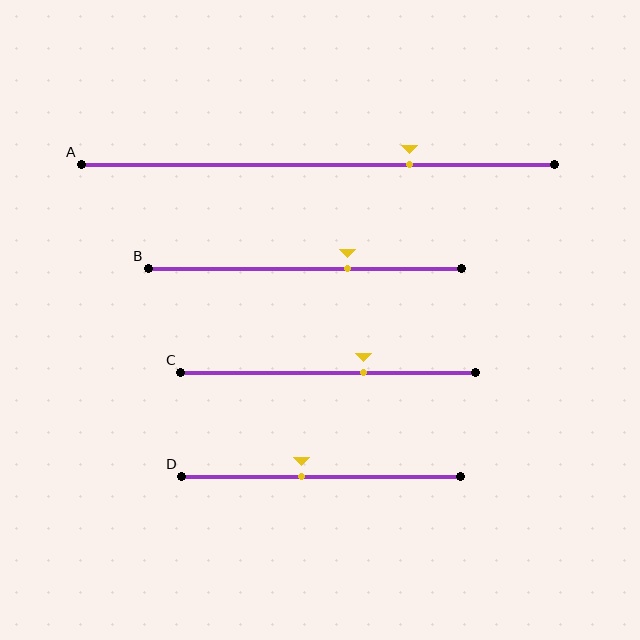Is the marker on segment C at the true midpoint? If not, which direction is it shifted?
No, the marker on segment C is shifted to the right by about 12% of the segment length.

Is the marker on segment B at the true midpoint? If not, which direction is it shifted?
No, the marker on segment B is shifted to the right by about 14% of the segment length.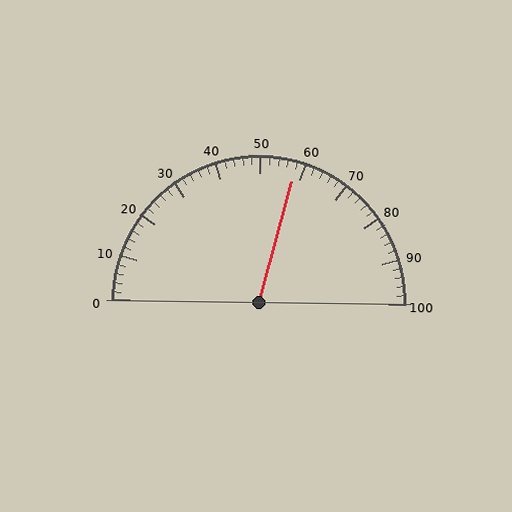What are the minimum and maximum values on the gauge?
The gauge ranges from 0 to 100.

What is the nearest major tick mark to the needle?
The nearest major tick mark is 60.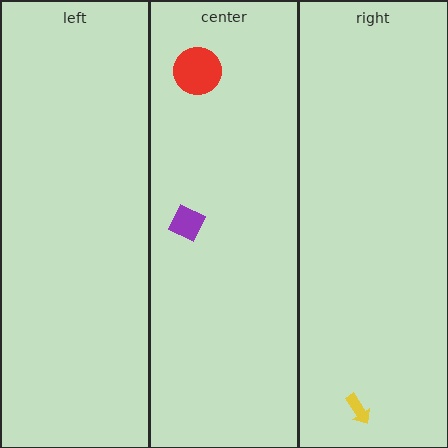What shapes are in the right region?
The yellow arrow.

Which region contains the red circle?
The center region.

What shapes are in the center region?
The purple diamond, the red circle.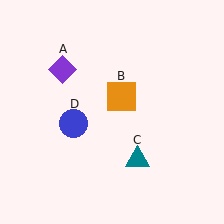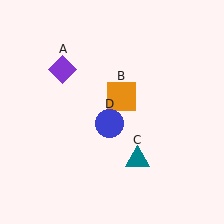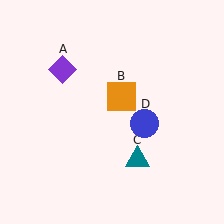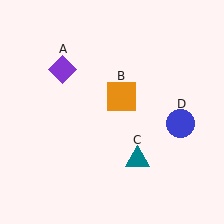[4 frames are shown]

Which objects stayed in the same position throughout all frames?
Purple diamond (object A) and orange square (object B) and teal triangle (object C) remained stationary.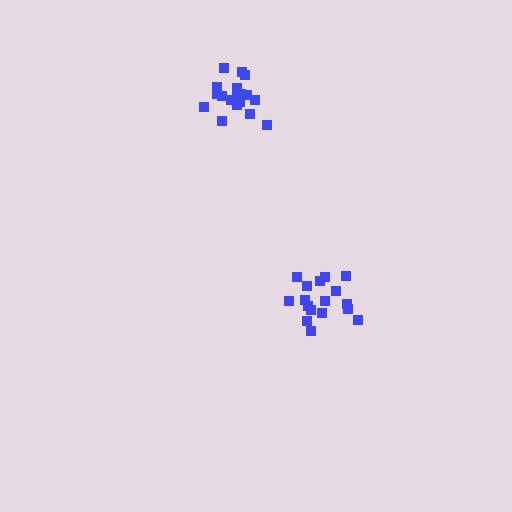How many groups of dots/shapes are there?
There are 2 groups.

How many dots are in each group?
Group 1: 18 dots, Group 2: 17 dots (35 total).